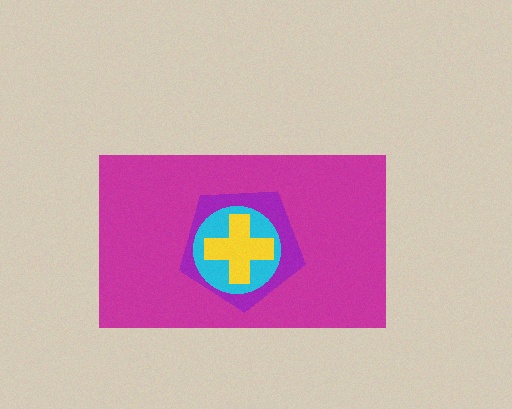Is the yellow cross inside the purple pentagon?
Yes.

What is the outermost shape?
The magenta rectangle.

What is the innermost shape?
The yellow cross.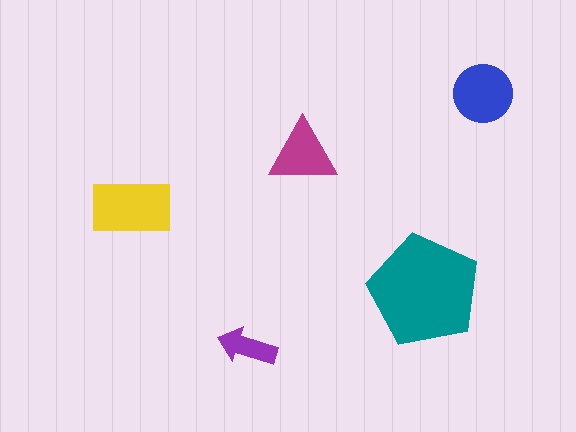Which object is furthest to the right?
The blue circle is rightmost.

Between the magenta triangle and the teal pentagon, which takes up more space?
The teal pentagon.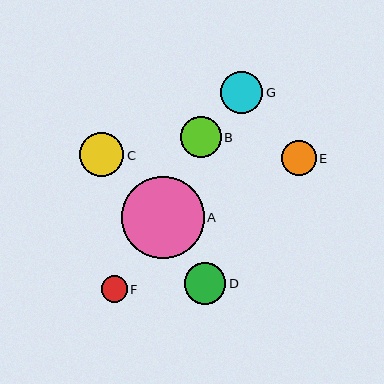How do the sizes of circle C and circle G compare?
Circle C and circle G are approximately the same size.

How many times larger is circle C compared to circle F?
Circle C is approximately 1.7 times the size of circle F.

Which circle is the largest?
Circle A is the largest with a size of approximately 82 pixels.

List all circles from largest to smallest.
From largest to smallest: A, C, G, D, B, E, F.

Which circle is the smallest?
Circle F is the smallest with a size of approximately 26 pixels.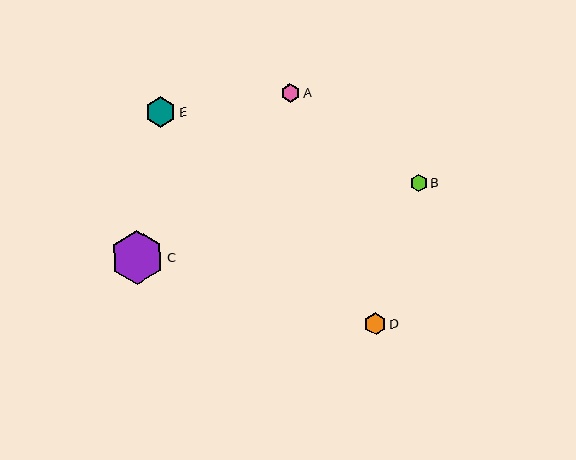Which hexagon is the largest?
Hexagon C is the largest with a size of approximately 54 pixels.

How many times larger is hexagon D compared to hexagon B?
Hexagon D is approximately 1.3 times the size of hexagon B.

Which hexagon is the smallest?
Hexagon B is the smallest with a size of approximately 17 pixels.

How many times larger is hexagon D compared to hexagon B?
Hexagon D is approximately 1.3 times the size of hexagon B.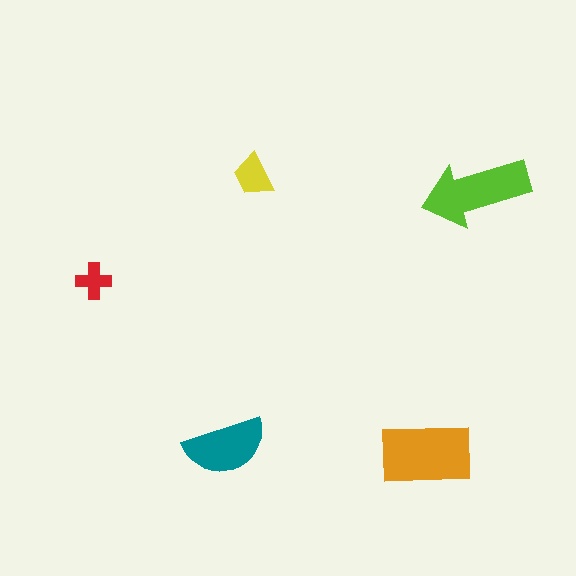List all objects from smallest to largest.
The red cross, the yellow trapezoid, the teal semicircle, the lime arrow, the orange rectangle.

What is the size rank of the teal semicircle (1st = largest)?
3rd.